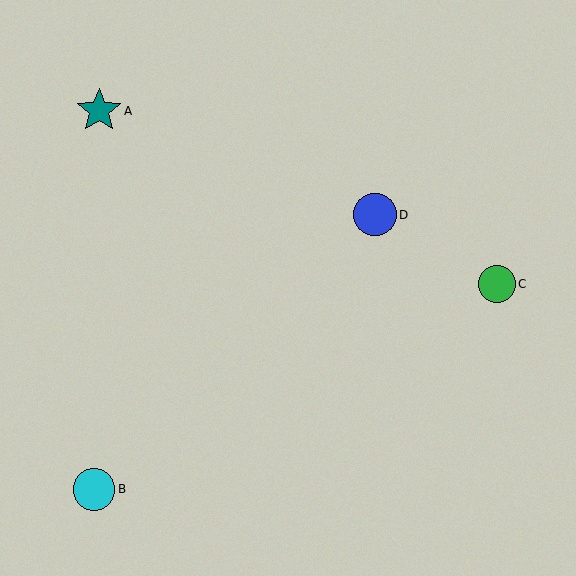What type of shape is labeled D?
Shape D is a blue circle.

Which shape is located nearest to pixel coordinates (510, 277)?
The green circle (labeled C) at (497, 284) is nearest to that location.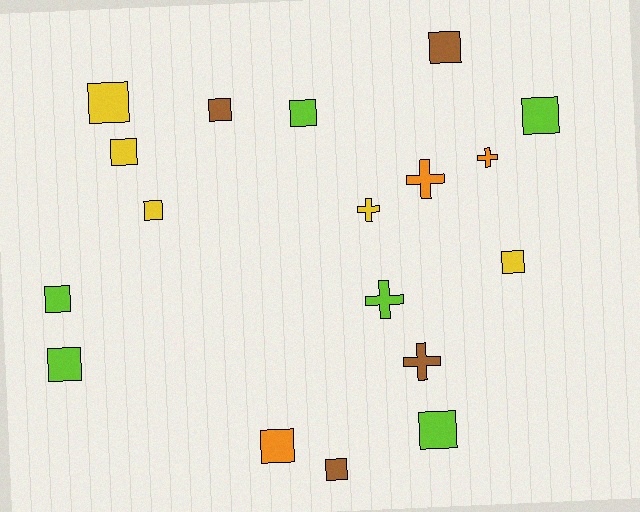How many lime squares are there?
There are 5 lime squares.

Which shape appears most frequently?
Square, with 13 objects.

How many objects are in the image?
There are 18 objects.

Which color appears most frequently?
Lime, with 6 objects.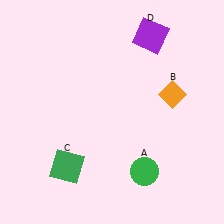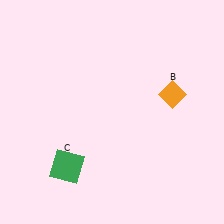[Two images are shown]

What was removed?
The purple square (D), the green circle (A) were removed in Image 2.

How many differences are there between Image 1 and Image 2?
There are 2 differences between the two images.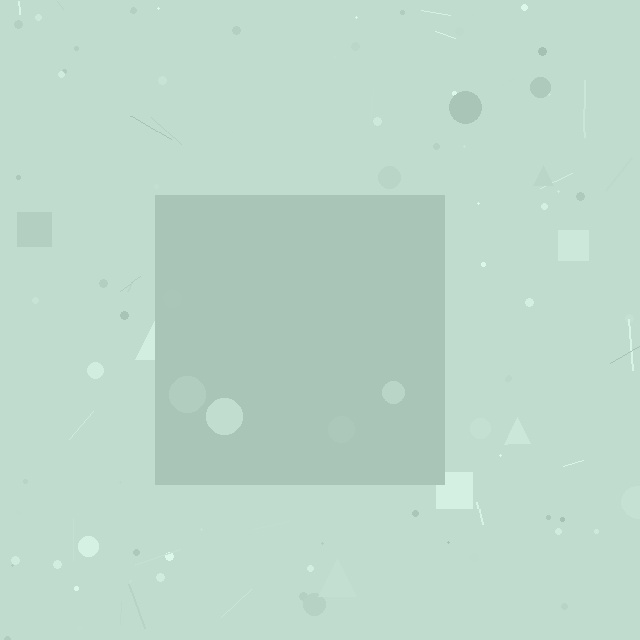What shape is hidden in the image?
A square is hidden in the image.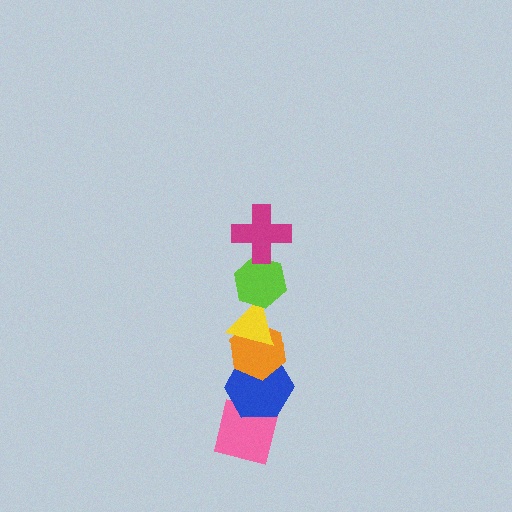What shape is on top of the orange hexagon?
The yellow triangle is on top of the orange hexagon.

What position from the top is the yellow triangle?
The yellow triangle is 3rd from the top.